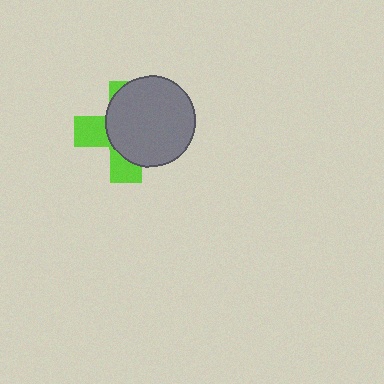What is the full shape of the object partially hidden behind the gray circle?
The partially hidden object is a lime cross.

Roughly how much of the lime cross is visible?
A small part of it is visible (roughly 36%).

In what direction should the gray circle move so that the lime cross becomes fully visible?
The gray circle should move right. That is the shortest direction to clear the overlap and leave the lime cross fully visible.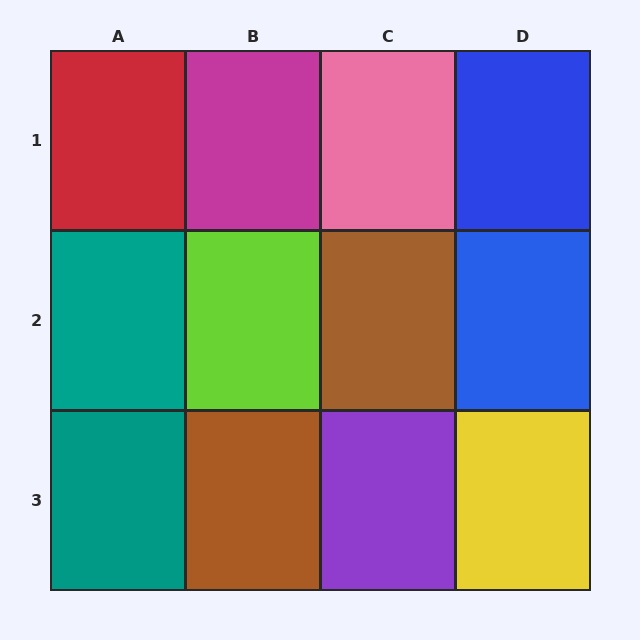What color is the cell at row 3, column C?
Purple.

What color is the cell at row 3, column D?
Yellow.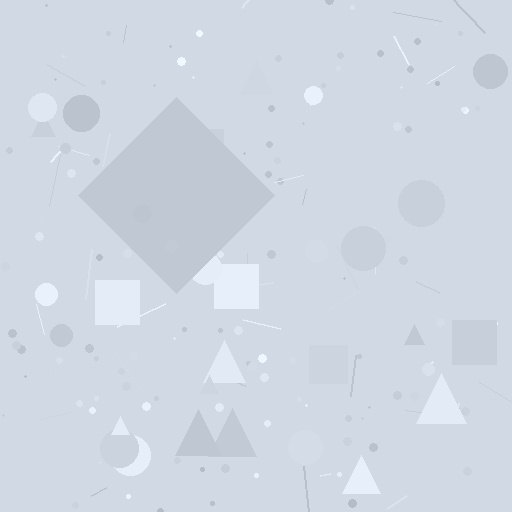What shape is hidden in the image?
A diamond is hidden in the image.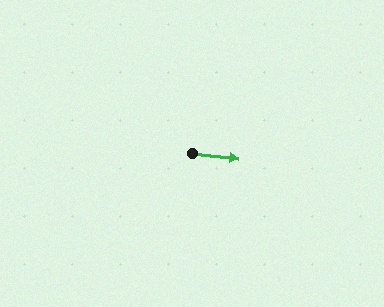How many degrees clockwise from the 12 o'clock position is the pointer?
Approximately 96 degrees.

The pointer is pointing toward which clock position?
Roughly 3 o'clock.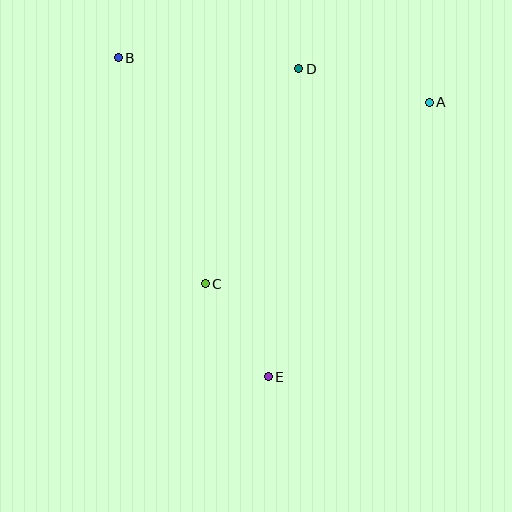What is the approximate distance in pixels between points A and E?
The distance between A and E is approximately 319 pixels.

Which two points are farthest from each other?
Points B and E are farthest from each other.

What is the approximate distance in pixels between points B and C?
The distance between B and C is approximately 242 pixels.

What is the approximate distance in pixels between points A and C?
The distance between A and C is approximately 288 pixels.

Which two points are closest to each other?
Points C and E are closest to each other.